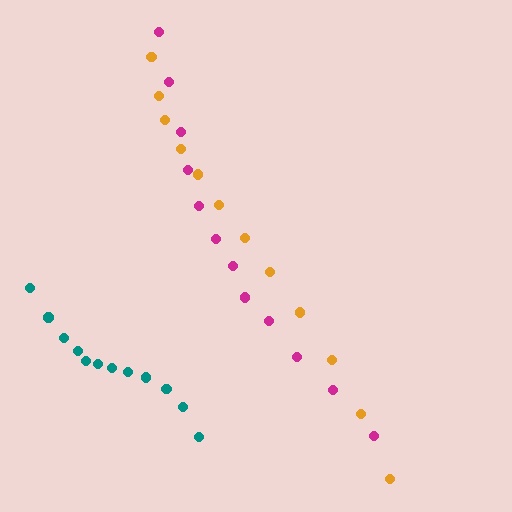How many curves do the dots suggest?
There are 3 distinct paths.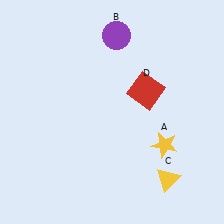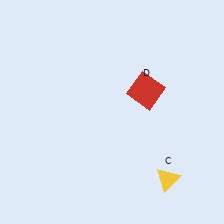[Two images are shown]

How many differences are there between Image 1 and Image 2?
There are 2 differences between the two images.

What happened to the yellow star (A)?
The yellow star (A) was removed in Image 2. It was in the bottom-right area of Image 1.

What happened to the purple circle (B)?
The purple circle (B) was removed in Image 2. It was in the top-right area of Image 1.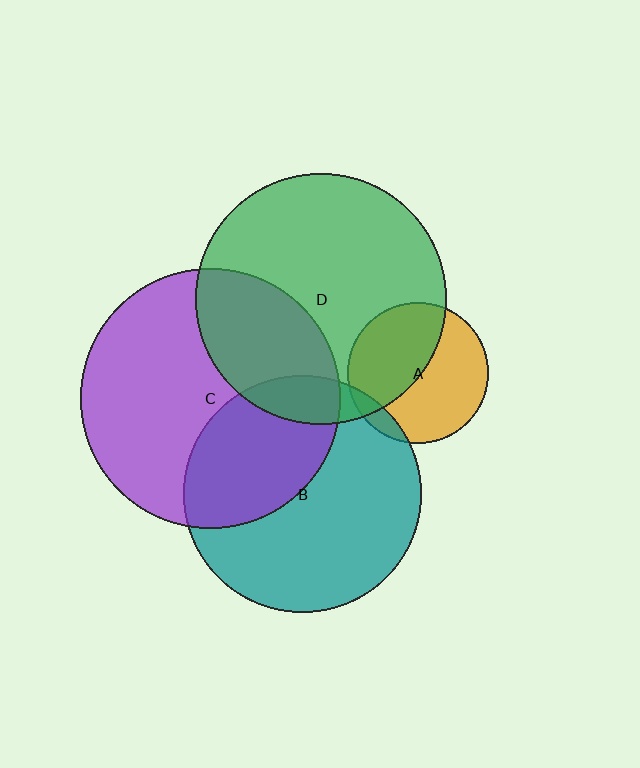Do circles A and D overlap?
Yes.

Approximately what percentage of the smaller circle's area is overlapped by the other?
Approximately 45%.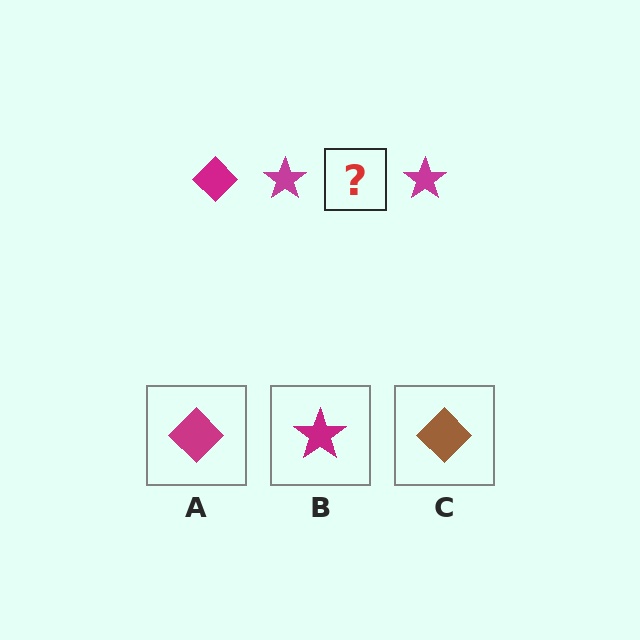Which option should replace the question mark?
Option A.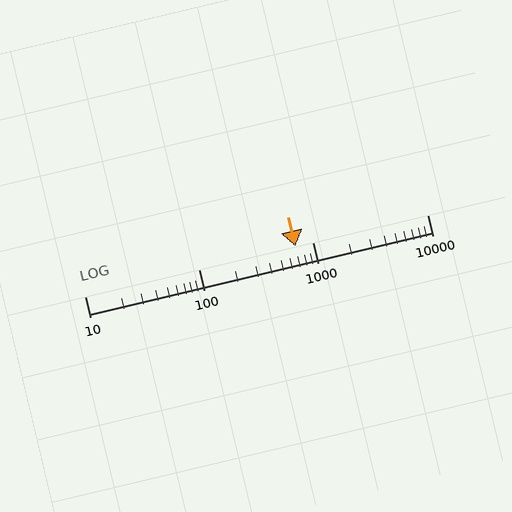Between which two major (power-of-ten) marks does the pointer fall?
The pointer is between 100 and 1000.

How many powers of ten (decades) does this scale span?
The scale spans 3 decades, from 10 to 10000.